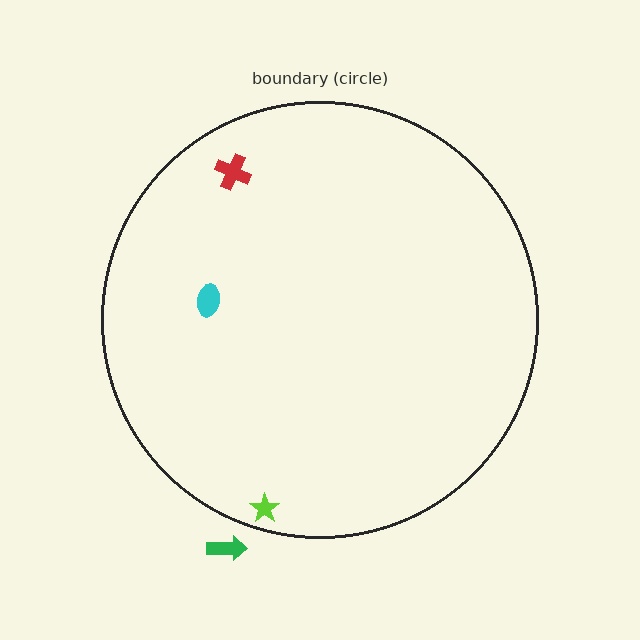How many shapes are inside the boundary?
3 inside, 1 outside.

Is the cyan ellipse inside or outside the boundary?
Inside.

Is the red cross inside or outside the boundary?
Inside.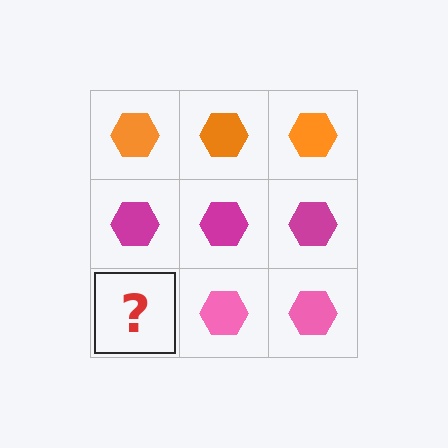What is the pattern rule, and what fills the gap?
The rule is that each row has a consistent color. The gap should be filled with a pink hexagon.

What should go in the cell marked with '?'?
The missing cell should contain a pink hexagon.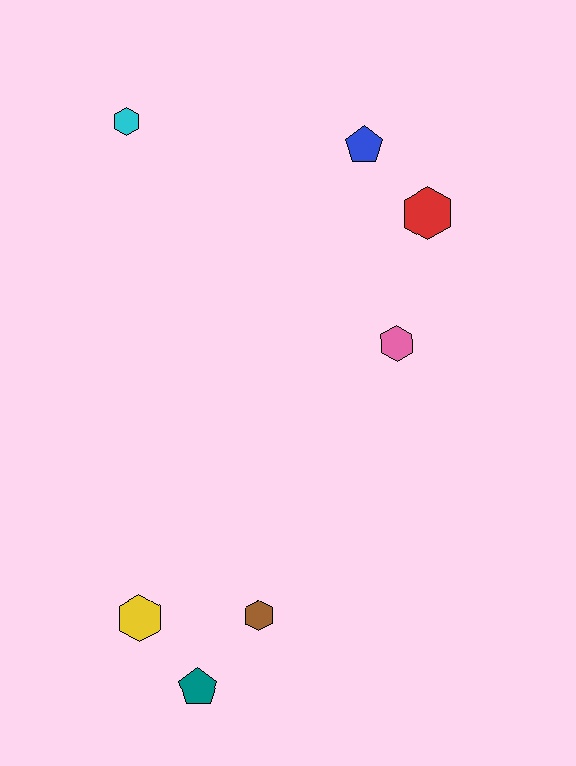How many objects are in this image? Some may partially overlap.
There are 7 objects.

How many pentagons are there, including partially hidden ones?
There are 2 pentagons.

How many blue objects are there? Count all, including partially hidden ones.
There is 1 blue object.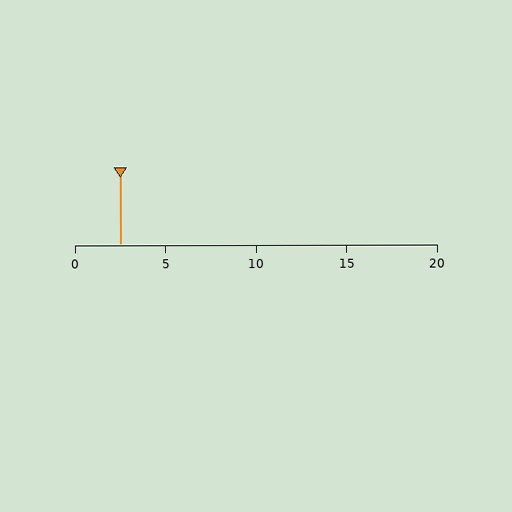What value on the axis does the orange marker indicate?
The marker indicates approximately 2.5.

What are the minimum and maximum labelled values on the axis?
The axis runs from 0 to 20.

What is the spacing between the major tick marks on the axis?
The major ticks are spaced 5 apart.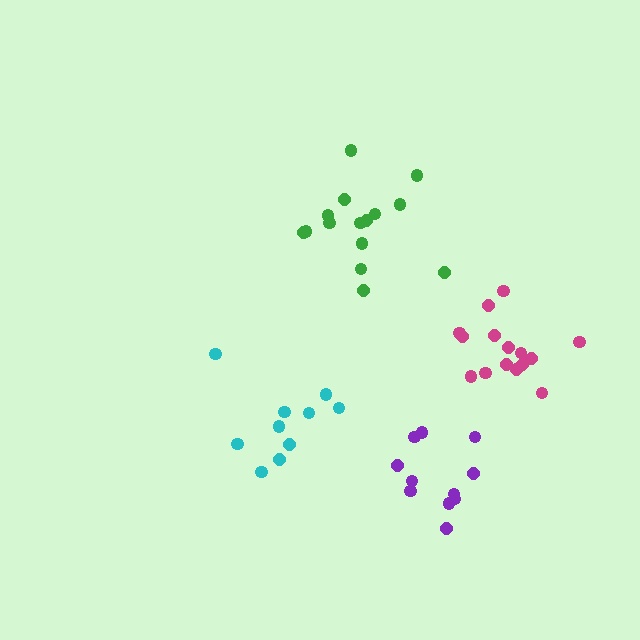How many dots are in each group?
Group 1: 15 dots, Group 2: 11 dots, Group 3: 15 dots, Group 4: 10 dots (51 total).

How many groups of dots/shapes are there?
There are 4 groups.